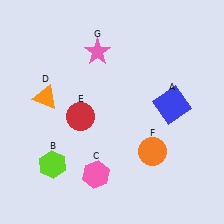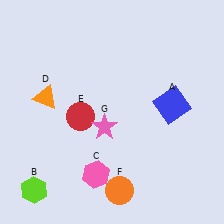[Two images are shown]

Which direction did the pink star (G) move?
The pink star (G) moved down.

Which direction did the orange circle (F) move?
The orange circle (F) moved down.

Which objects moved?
The objects that moved are: the lime hexagon (B), the orange circle (F), the pink star (G).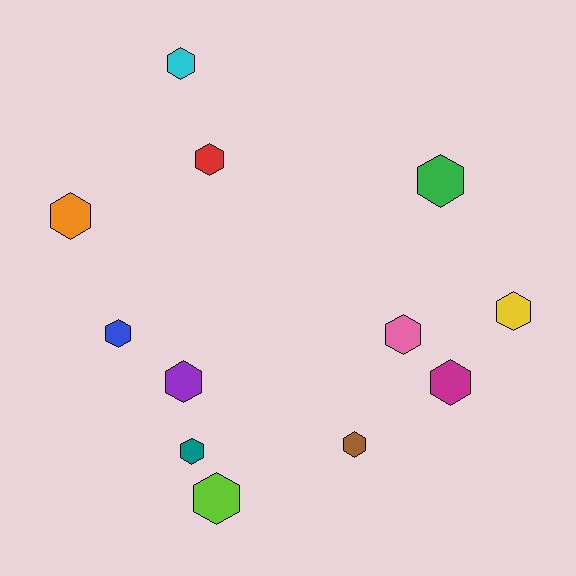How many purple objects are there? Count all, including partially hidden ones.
There is 1 purple object.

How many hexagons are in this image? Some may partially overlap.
There are 12 hexagons.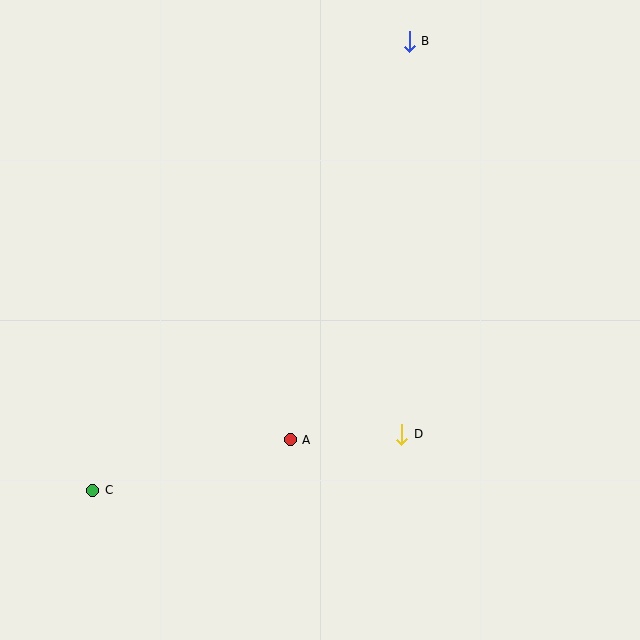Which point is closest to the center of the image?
Point A at (290, 440) is closest to the center.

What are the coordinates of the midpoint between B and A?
The midpoint between B and A is at (350, 240).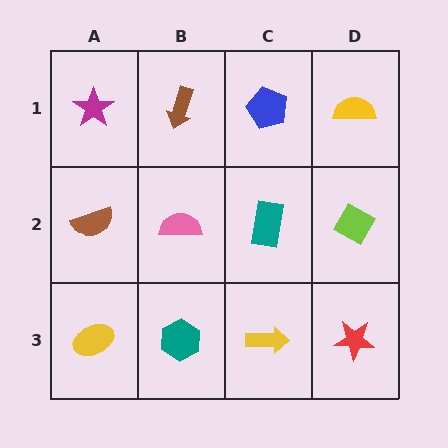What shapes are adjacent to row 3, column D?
A lime diamond (row 2, column D), a yellow arrow (row 3, column C).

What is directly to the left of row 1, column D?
A blue pentagon.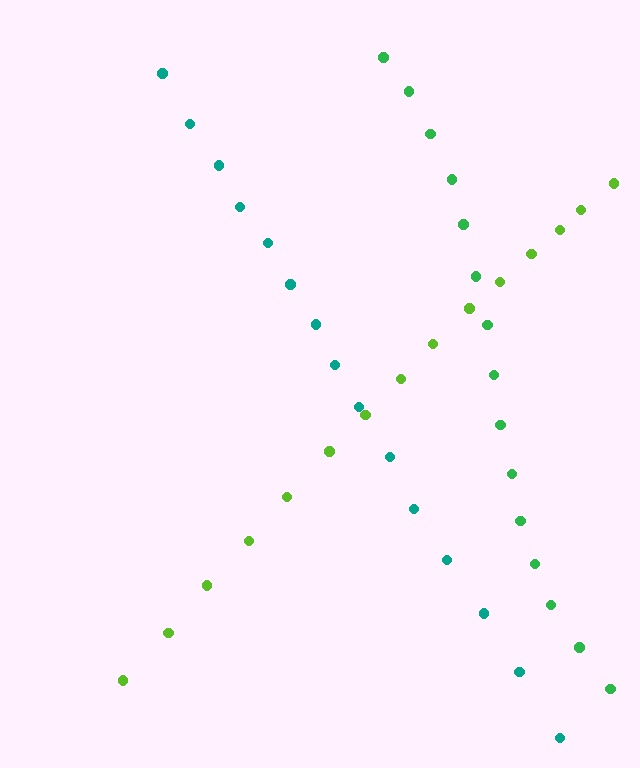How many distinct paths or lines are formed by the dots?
There are 3 distinct paths.